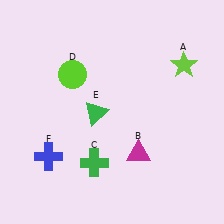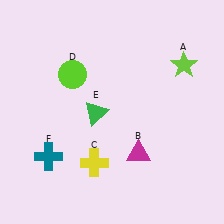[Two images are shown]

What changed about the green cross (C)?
In Image 1, C is green. In Image 2, it changed to yellow.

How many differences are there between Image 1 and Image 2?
There are 2 differences between the two images.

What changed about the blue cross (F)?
In Image 1, F is blue. In Image 2, it changed to teal.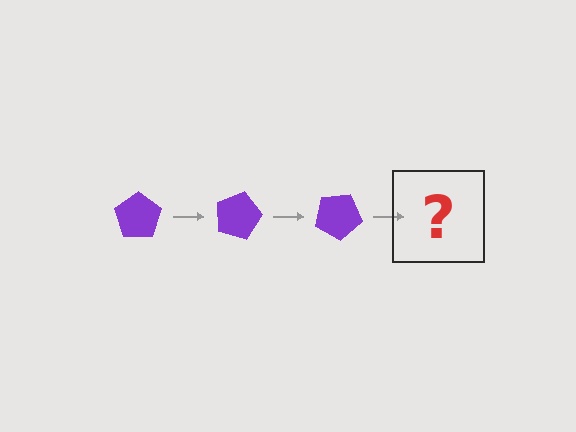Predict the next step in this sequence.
The next step is a purple pentagon rotated 45 degrees.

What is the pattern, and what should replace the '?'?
The pattern is that the pentagon rotates 15 degrees each step. The '?' should be a purple pentagon rotated 45 degrees.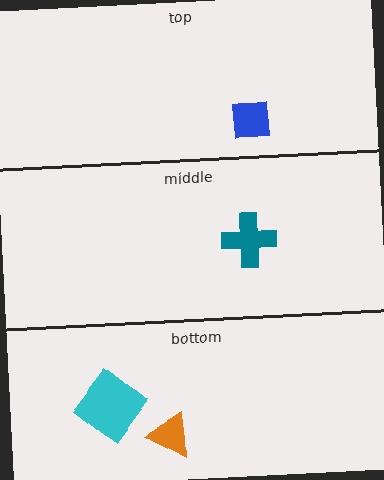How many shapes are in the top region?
1.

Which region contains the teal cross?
The middle region.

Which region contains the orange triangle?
The bottom region.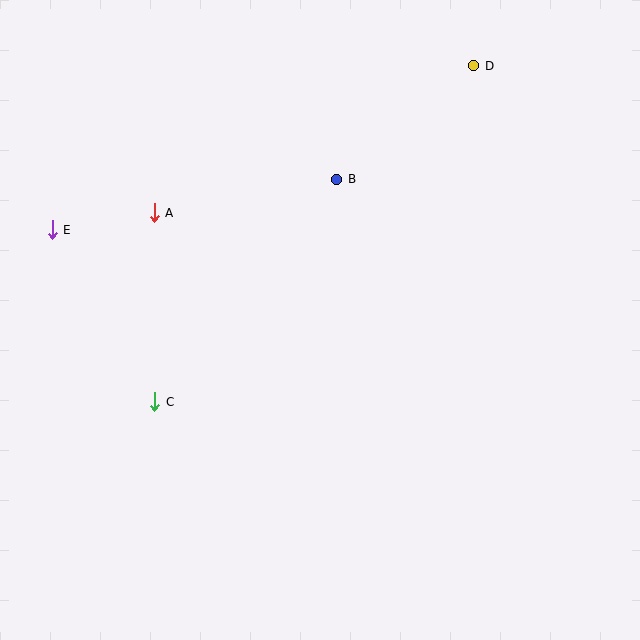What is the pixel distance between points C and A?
The distance between C and A is 189 pixels.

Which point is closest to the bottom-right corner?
Point C is closest to the bottom-right corner.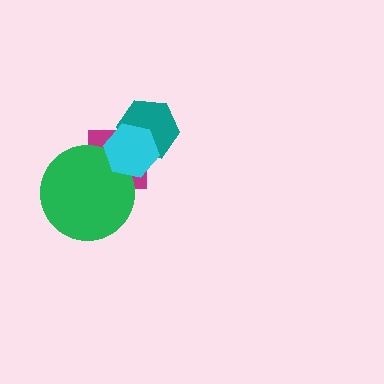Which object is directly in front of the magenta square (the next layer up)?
The green circle is directly in front of the magenta square.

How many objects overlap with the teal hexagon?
2 objects overlap with the teal hexagon.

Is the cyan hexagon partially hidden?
No, no other shape covers it.